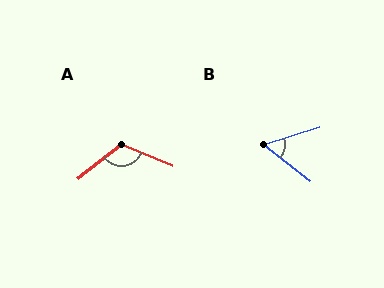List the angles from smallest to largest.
B (56°), A (120°).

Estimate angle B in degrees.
Approximately 56 degrees.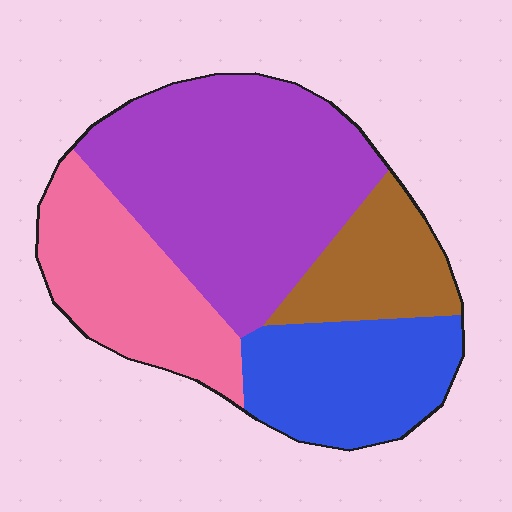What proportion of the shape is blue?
Blue takes up between a sixth and a third of the shape.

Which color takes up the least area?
Brown, at roughly 15%.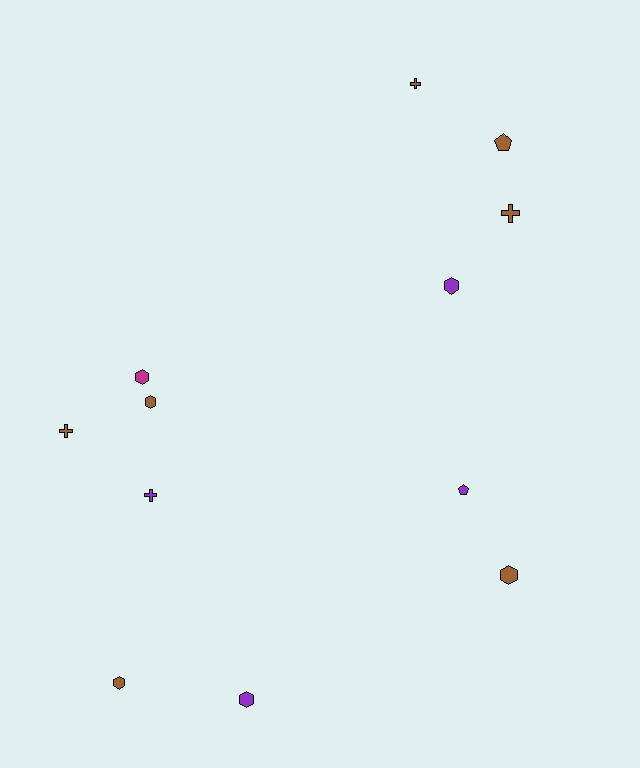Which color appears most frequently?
Brown, with 7 objects.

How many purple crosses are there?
There is 1 purple cross.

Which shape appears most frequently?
Hexagon, with 6 objects.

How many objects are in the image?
There are 12 objects.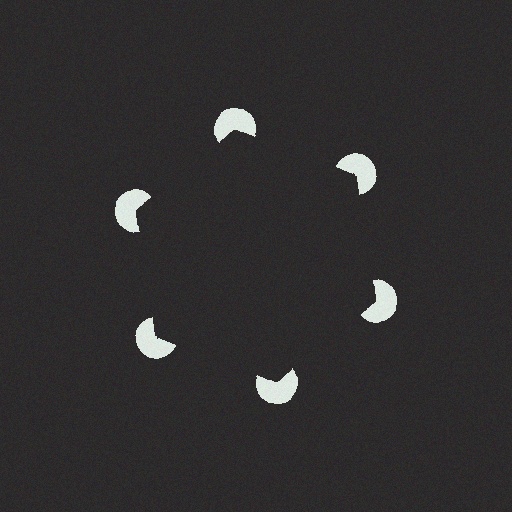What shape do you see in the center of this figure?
An illusory hexagon — its edges are inferred from the aligned wedge cuts in the pac-man discs, not physically drawn.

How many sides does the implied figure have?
6 sides.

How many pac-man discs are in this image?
There are 6 — one at each vertex of the illusory hexagon.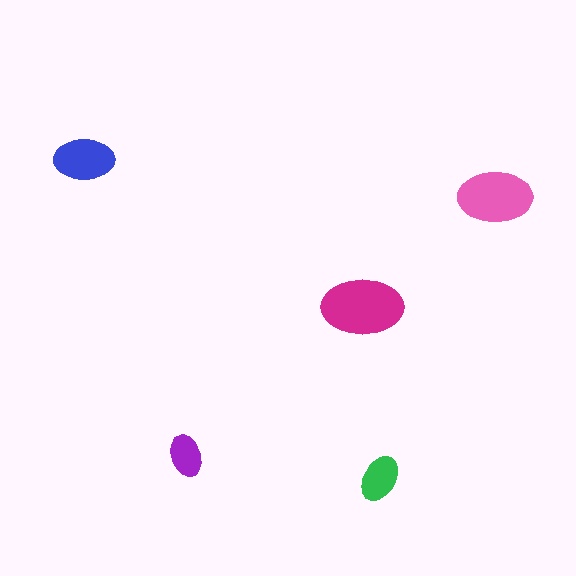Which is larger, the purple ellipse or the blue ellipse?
The blue one.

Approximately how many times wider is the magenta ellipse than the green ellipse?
About 1.5 times wider.